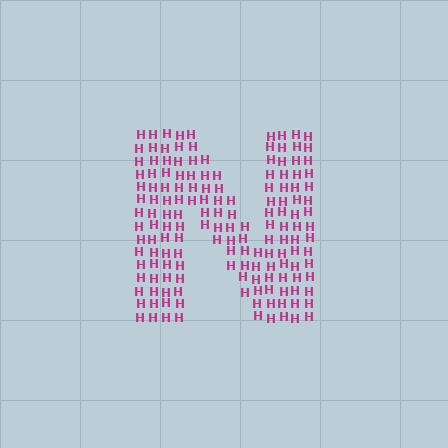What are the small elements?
The small elements are letter H's.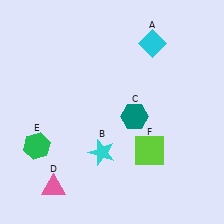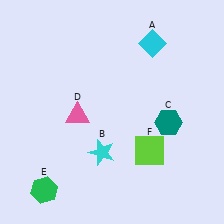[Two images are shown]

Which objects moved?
The objects that moved are: the teal hexagon (C), the pink triangle (D), the green hexagon (E).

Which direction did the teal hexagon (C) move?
The teal hexagon (C) moved right.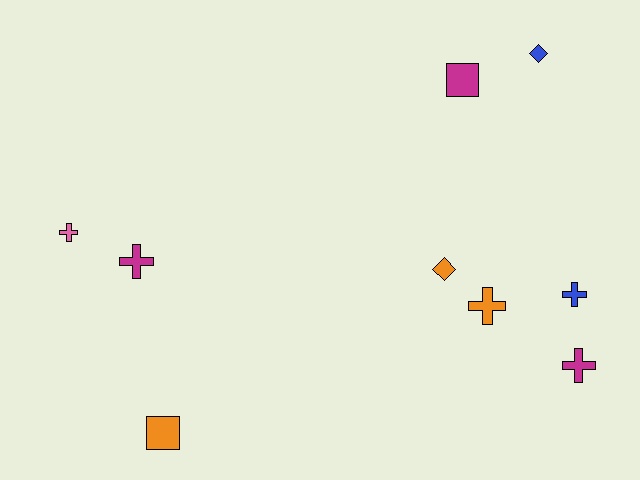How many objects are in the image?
There are 9 objects.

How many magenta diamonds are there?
There are no magenta diamonds.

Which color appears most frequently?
Orange, with 3 objects.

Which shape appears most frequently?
Cross, with 5 objects.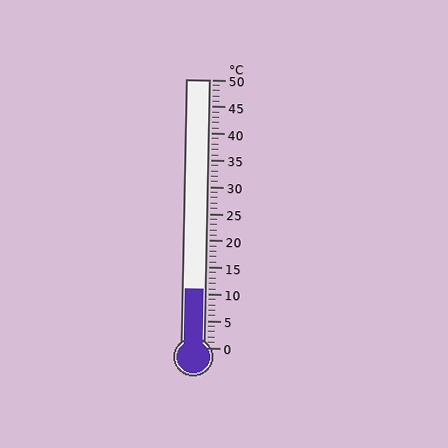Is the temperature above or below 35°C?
The temperature is below 35°C.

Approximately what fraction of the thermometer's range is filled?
The thermometer is filled to approximately 20% of its range.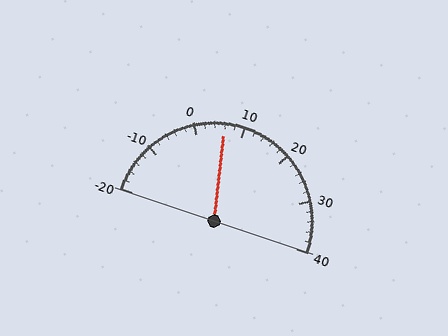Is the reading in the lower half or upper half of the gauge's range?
The reading is in the lower half of the range (-20 to 40).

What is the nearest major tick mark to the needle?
The nearest major tick mark is 10.